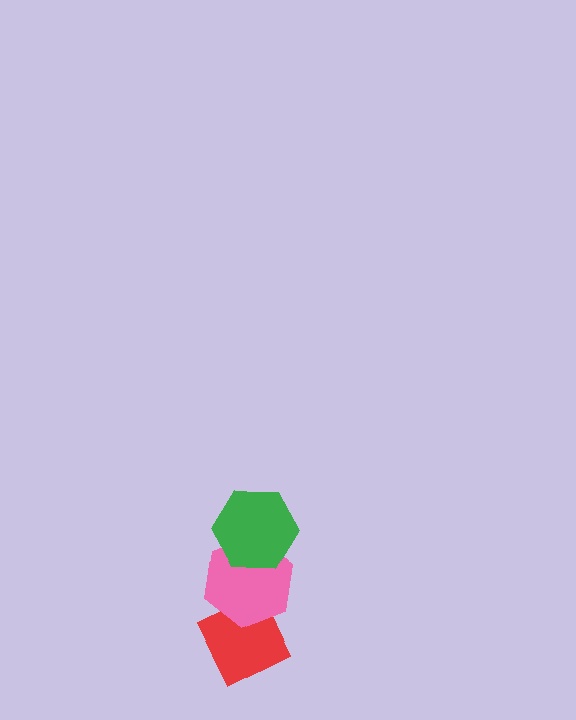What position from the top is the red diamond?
The red diamond is 3rd from the top.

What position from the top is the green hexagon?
The green hexagon is 1st from the top.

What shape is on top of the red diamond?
The pink hexagon is on top of the red diamond.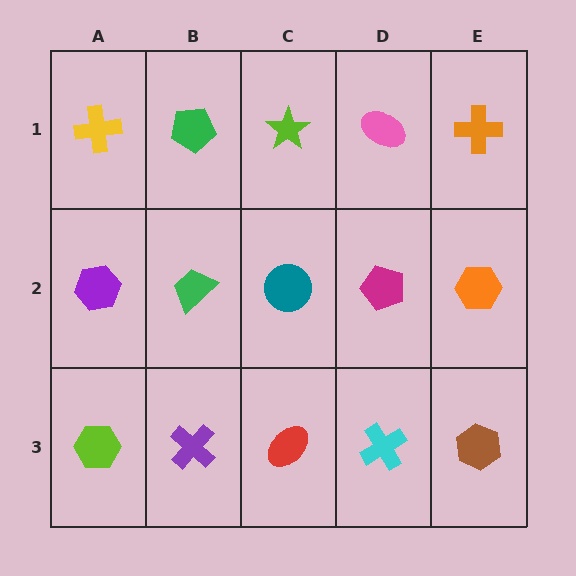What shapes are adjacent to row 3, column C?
A teal circle (row 2, column C), a purple cross (row 3, column B), a cyan cross (row 3, column D).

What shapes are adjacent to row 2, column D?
A pink ellipse (row 1, column D), a cyan cross (row 3, column D), a teal circle (row 2, column C), an orange hexagon (row 2, column E).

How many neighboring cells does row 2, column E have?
3.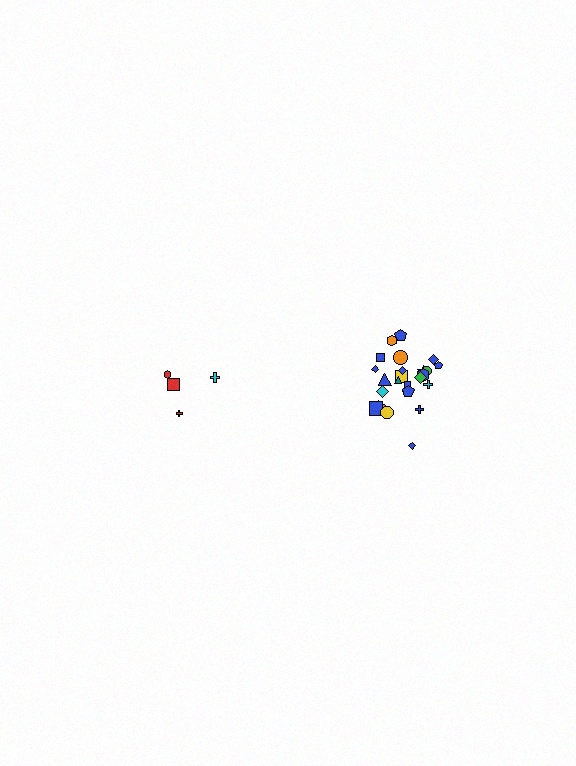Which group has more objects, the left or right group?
The right group.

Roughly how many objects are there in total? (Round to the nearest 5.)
Roughly 30 objects in total.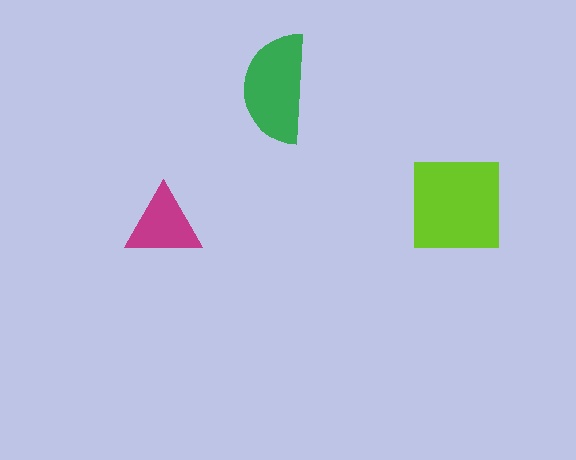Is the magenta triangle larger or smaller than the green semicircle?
Smaller.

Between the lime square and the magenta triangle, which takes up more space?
The lime square.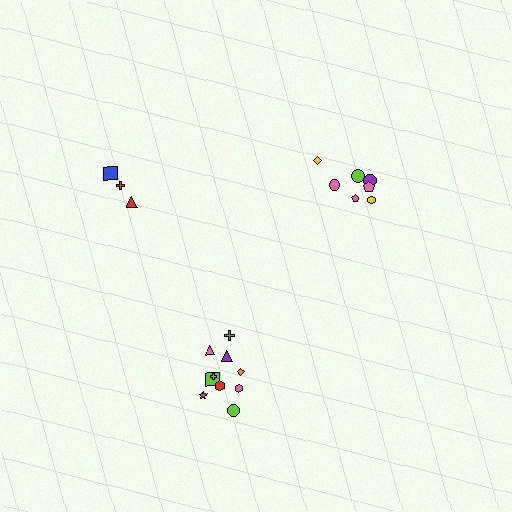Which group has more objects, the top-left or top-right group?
The top-right group.